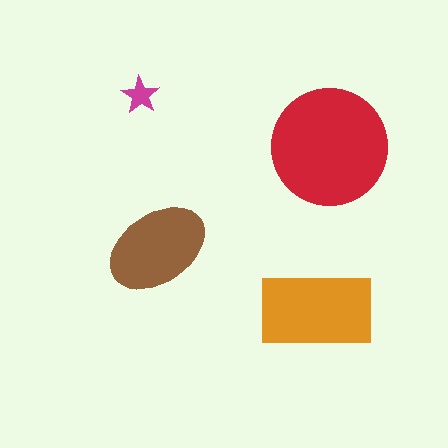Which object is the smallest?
The magenta star.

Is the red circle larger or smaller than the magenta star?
Larger.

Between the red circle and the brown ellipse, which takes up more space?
The red circle.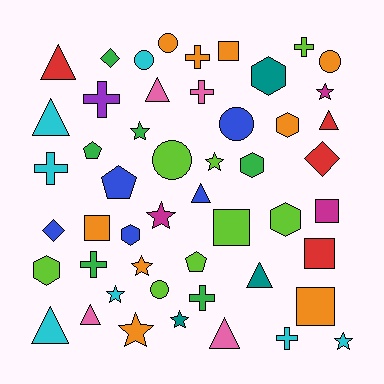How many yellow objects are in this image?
There are no yellow objects.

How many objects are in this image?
There are 50 objects.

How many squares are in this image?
There are 6 squares.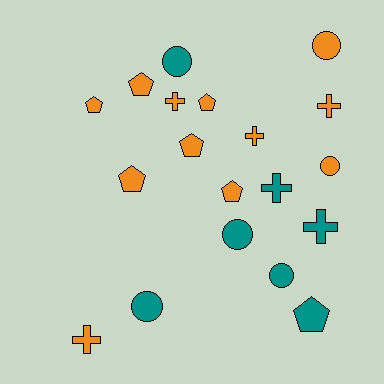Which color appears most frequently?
Orange, with 12 objects.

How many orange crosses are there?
There are 4 orange crosses.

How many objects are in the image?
There are 19 objects.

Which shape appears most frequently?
Pentagon, with 7 objects.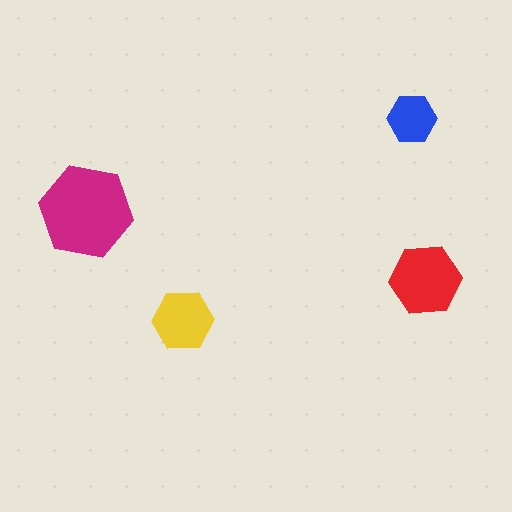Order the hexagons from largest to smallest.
the magenta one, the red one, the yellow one, the blue one.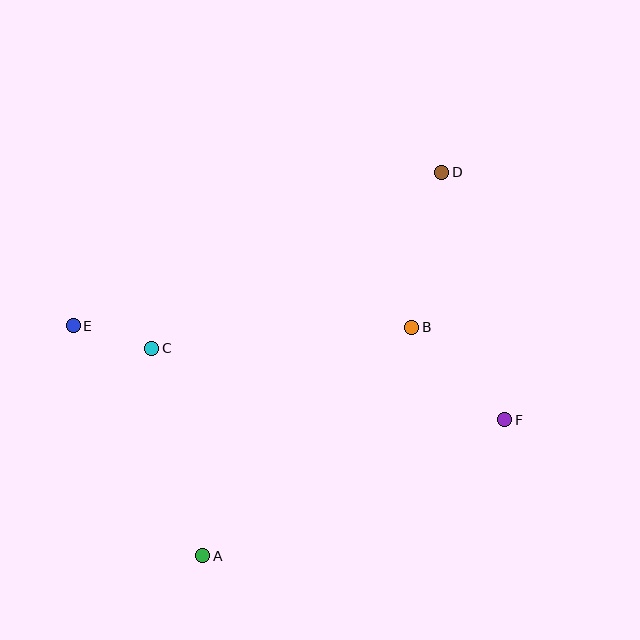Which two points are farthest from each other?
Points A and D are farthest from each other.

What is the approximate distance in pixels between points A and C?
The distance between A and C is approximately 214 pixels.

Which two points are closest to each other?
Points C and E are closest to each other.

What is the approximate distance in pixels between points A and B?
The distance between A and B is approximately 310 pixels.